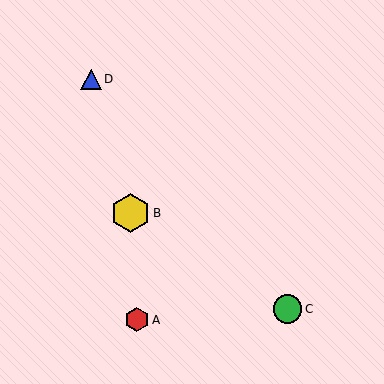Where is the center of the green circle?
The center of the green circle is at (288, 309).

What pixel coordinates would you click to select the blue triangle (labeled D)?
Click at (91, 79) to select the blue triangle D.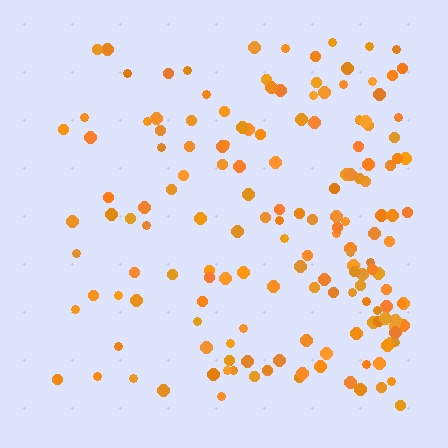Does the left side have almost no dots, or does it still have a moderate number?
Still a moderate number, just noticeably fewer than the right.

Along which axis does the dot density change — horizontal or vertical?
Horizontal.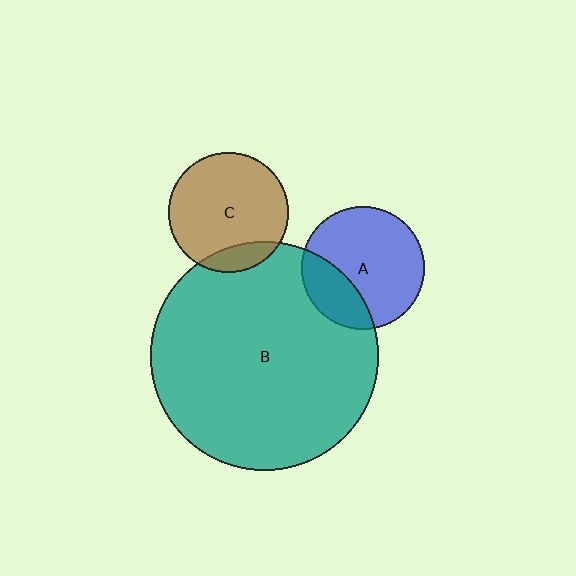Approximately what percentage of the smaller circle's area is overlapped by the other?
Approximately 30%.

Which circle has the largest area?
Circle B (teal).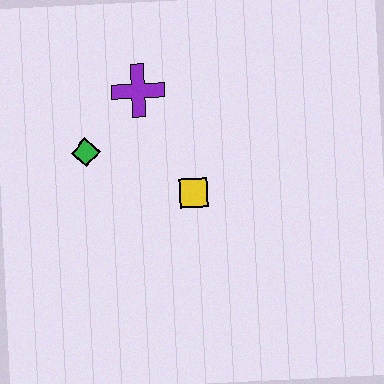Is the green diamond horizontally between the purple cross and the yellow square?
No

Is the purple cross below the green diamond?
No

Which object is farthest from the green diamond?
The yellow square is farthest from the green diamond.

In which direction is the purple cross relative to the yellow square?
The purple cross is above the yellow square.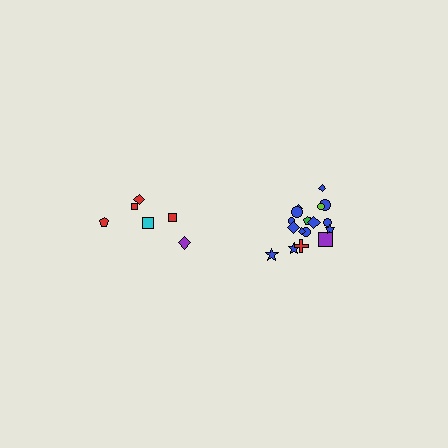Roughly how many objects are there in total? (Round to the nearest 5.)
Roughly 25 objects in total.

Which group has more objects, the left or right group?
The right group.